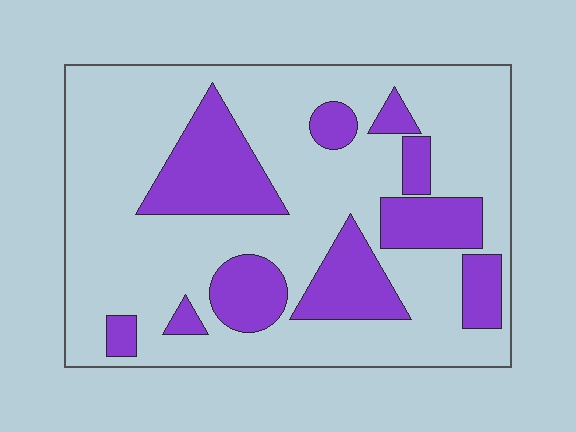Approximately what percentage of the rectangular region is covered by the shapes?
Approximately 30%.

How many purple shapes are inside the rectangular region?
10.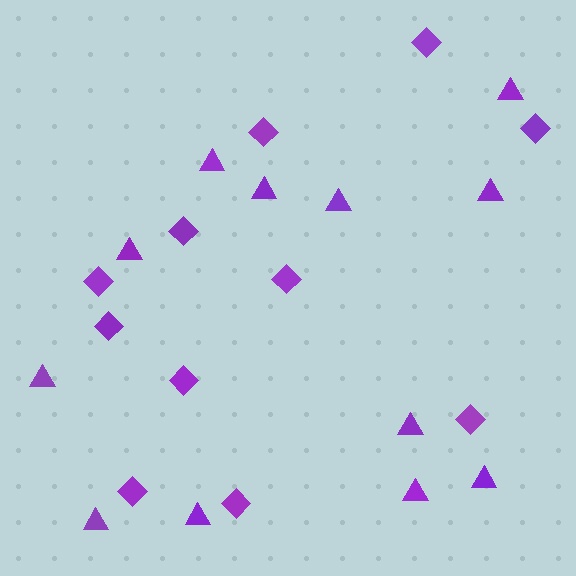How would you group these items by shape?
There are 2 groups: one group of diamonds (11) and one group of triangles (12).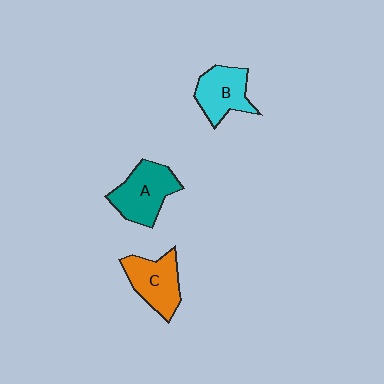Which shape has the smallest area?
Shape B (cyan).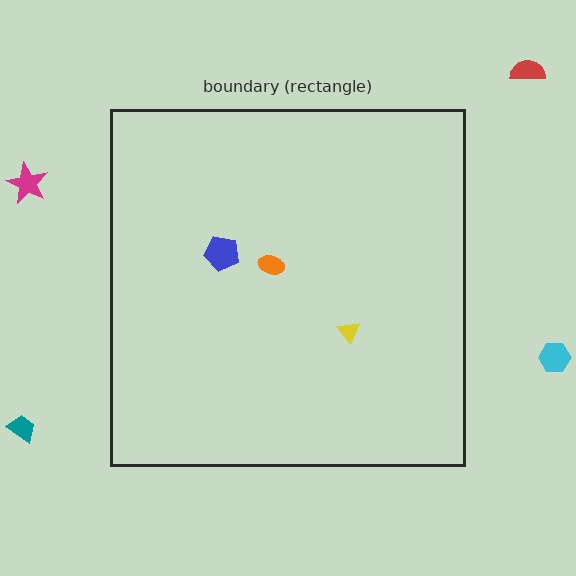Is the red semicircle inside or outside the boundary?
Outside.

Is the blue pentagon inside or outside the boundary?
Inside.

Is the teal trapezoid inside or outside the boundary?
Outside.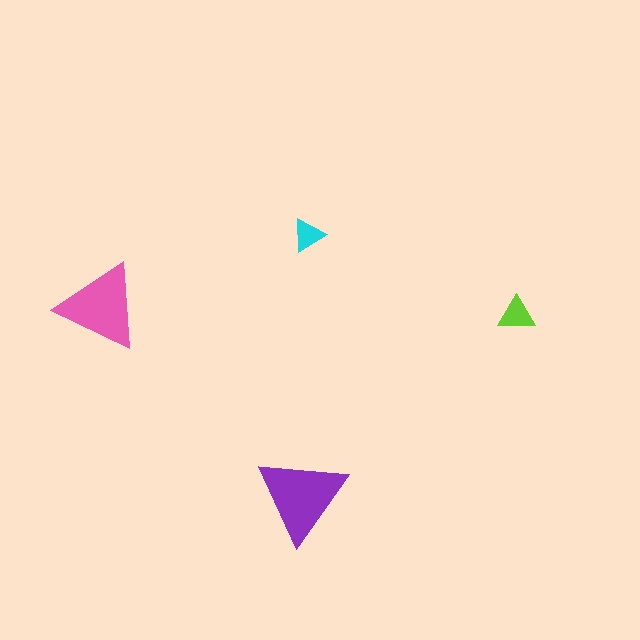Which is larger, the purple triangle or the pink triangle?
The purple one.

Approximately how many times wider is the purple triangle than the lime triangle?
About 2.5 times wider.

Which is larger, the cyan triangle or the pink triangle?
The pink one.